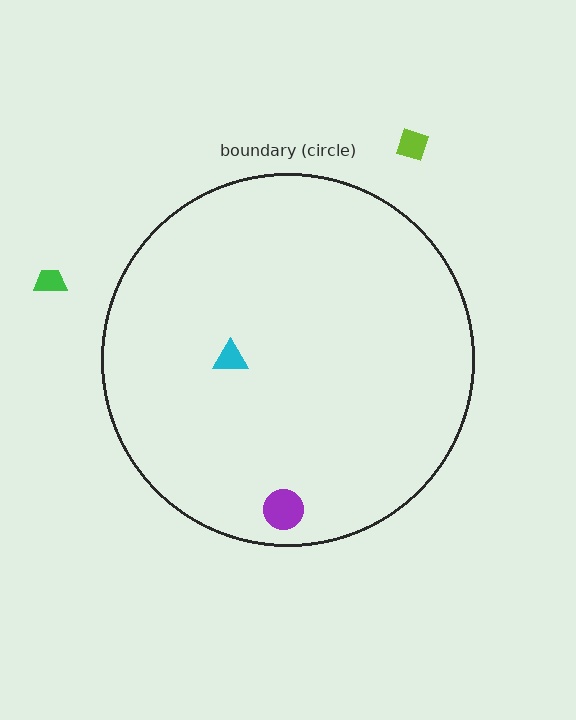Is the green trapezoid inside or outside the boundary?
Outside.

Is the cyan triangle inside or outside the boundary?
Inside.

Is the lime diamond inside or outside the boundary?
Outside.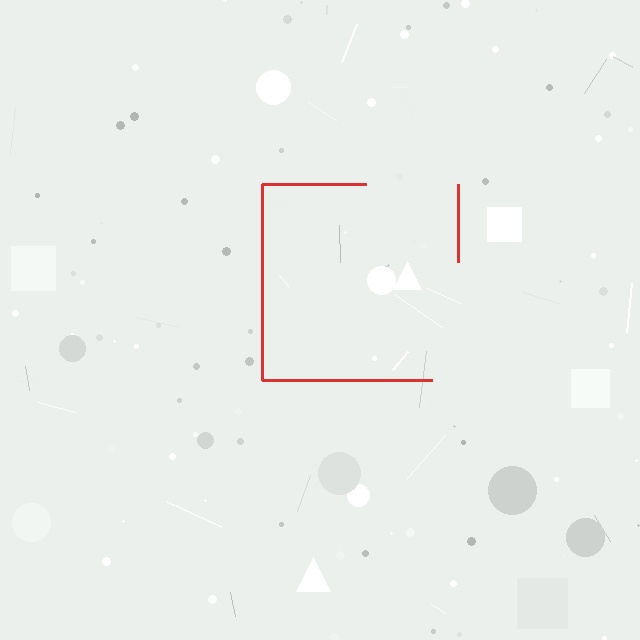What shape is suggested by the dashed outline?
The dashed outline suggests a square.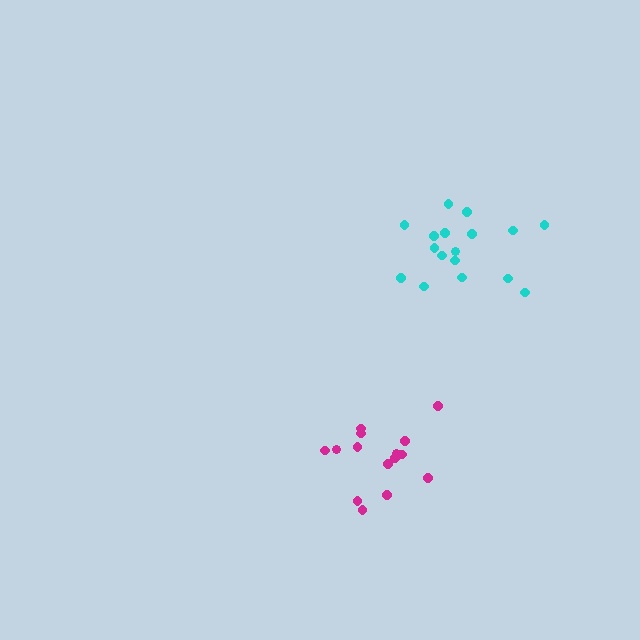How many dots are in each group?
Group 1: 15 dots, Group 2: 17 dots (32 total).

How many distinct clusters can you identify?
There are 2 distinct clusters.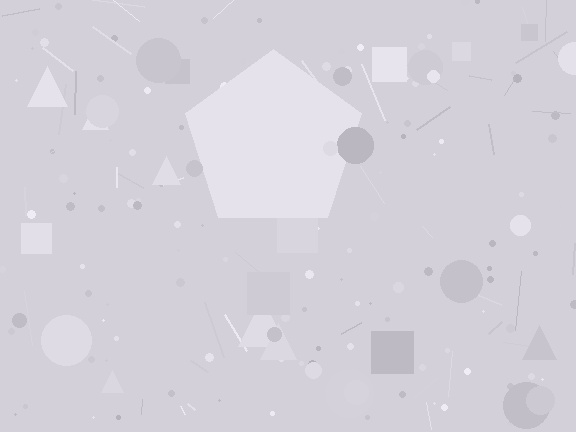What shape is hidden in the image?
A pentagon is hidden in the image.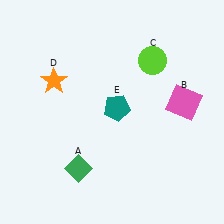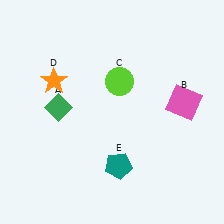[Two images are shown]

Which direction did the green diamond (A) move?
The green diamond (A) moved up.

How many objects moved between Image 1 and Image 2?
3 objects moved between the two images.